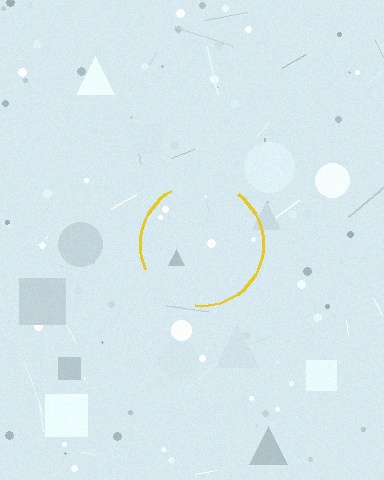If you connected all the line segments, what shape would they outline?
They would outline a circle.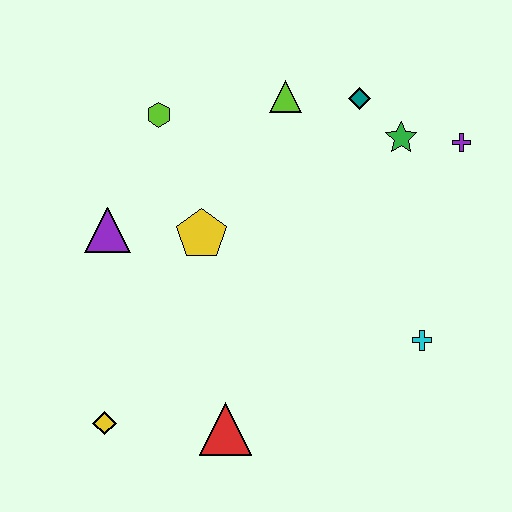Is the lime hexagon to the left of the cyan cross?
Yes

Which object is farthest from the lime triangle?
The yellow diamond is farthest from the lime triangle.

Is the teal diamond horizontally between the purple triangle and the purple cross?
Yes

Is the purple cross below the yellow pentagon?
No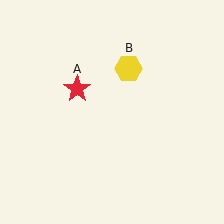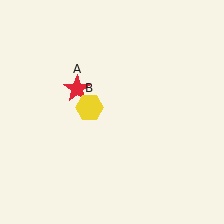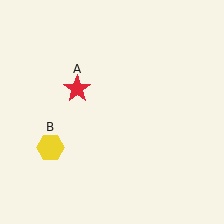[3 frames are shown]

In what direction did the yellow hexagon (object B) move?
The yellow hexagon (object B) moved down and to the left.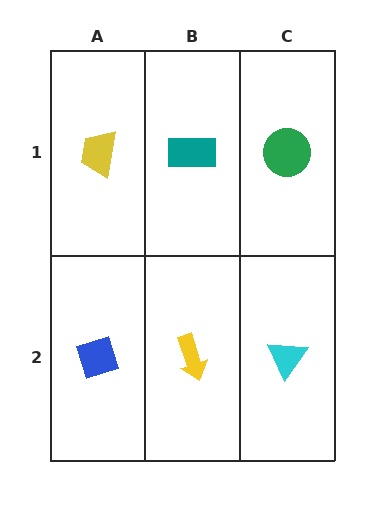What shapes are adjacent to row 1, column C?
A cyan triangle (row 2, column C), a teal rectangle (row 1, column B).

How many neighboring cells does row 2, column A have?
2.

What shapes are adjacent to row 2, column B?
A teal rectangle (row 1, column B), a blue diamond (row 2, column A), a cyan triangle (row 2, column C).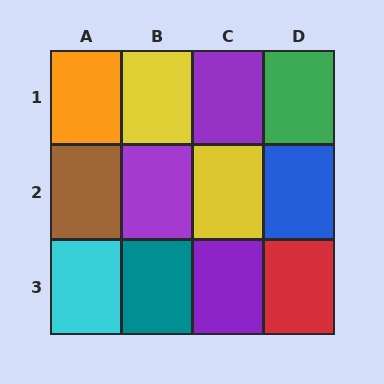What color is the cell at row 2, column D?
Blue.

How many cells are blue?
1 cell is blue.